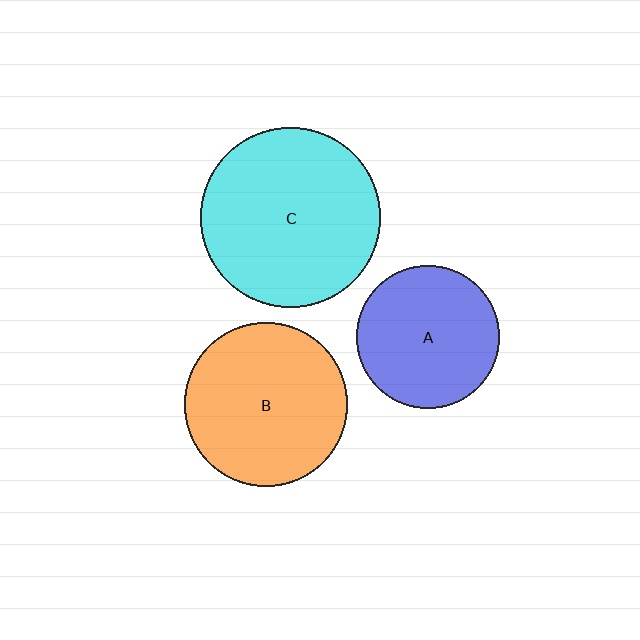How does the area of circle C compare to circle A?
Approximately 1.6 times.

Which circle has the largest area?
Circle C (cyan).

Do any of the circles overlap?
No, none of the circles overlap.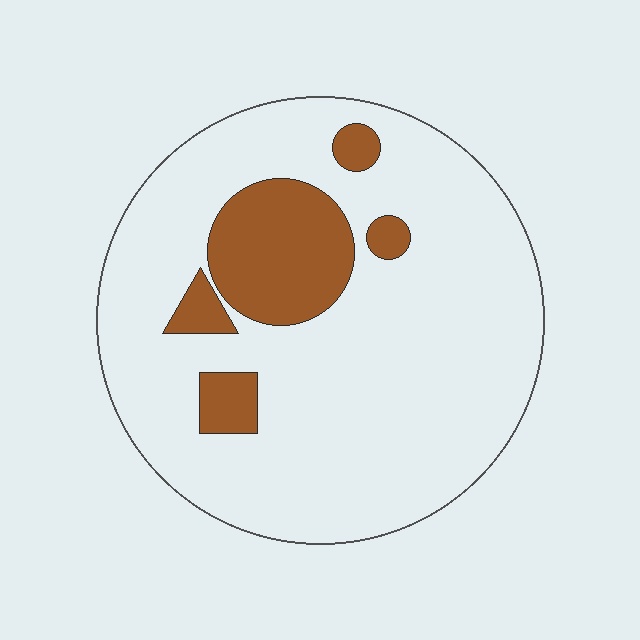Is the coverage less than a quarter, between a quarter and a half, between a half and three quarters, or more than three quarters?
Less than a quarter.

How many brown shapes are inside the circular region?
5.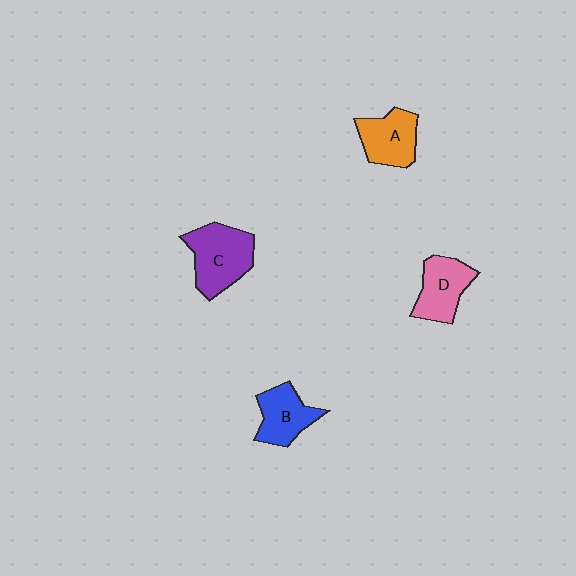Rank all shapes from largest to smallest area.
From largest to smallest: C (purple), D (pink), A (orange), B (blue).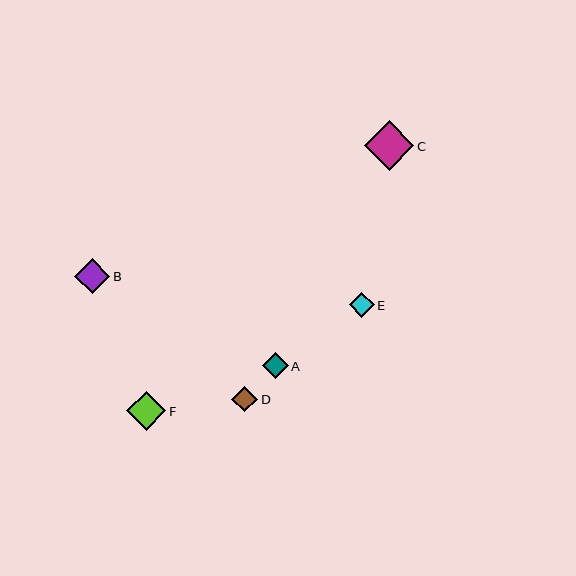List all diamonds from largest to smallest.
From largest to smallest: C, F, B, D, A, E.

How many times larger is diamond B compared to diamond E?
Diamond B is approximately 1.4 times the size of diamond E.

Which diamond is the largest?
Diamond C is the largest with a size of approximately 50 pixels.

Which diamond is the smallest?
Diamond E is the smallest with a size of approximately 25 pixels.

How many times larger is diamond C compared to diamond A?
Diamond C is approximately 1.9 times the size of diamond A.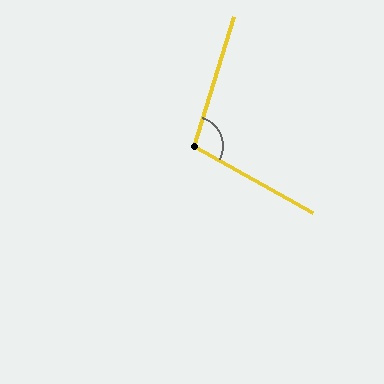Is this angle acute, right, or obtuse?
It is obtuse.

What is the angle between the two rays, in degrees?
Approximately 102 degrees.